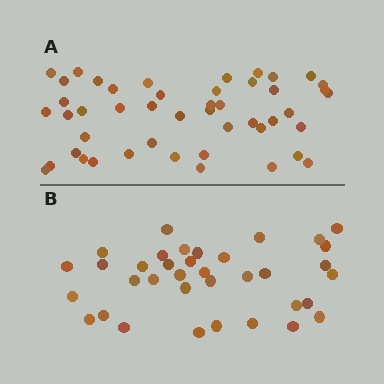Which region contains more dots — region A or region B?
Region A (the top region) has more dots.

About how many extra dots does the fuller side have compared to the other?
Region A has roughly 12 or so more dots than region B.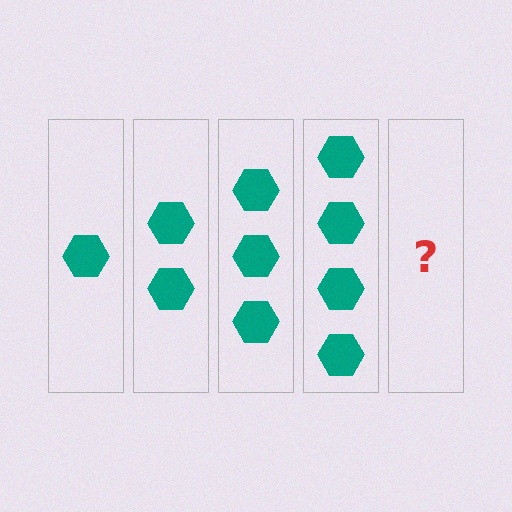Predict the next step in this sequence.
The next step is 5 hexagons.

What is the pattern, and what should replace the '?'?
The pattern is that each step adds one more hexagon. The '?' should be 5 hexagons.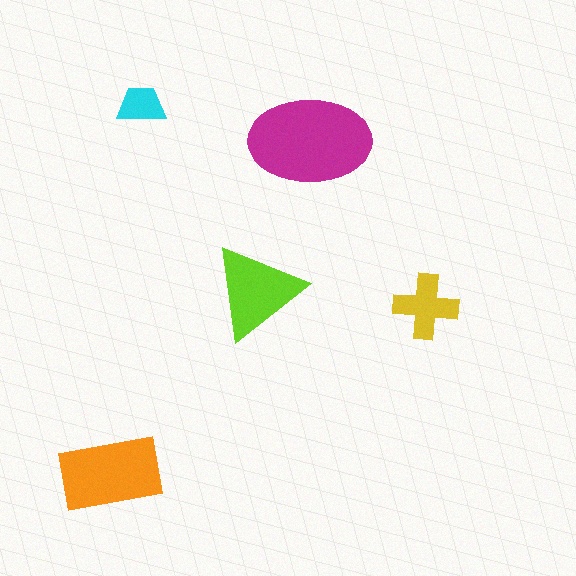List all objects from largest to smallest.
The magenta ellipse, the orange rectangle, the lime triangle, the yellow cross, the cyan trapezoid.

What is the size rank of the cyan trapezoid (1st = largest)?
5th.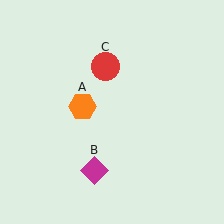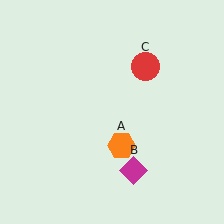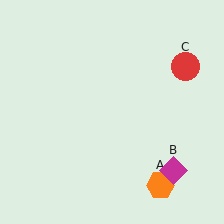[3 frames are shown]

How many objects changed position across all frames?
3 objects changed position: orange hexagon (object A), magenta diamond (object B), red circle (object C).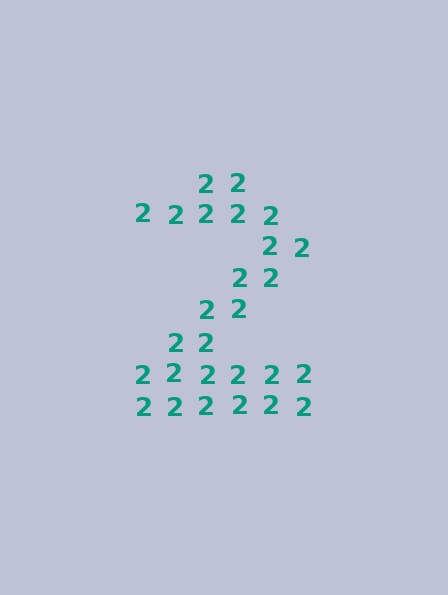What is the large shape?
The large shape is the digit 2.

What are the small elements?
The small elements are digit 2's.